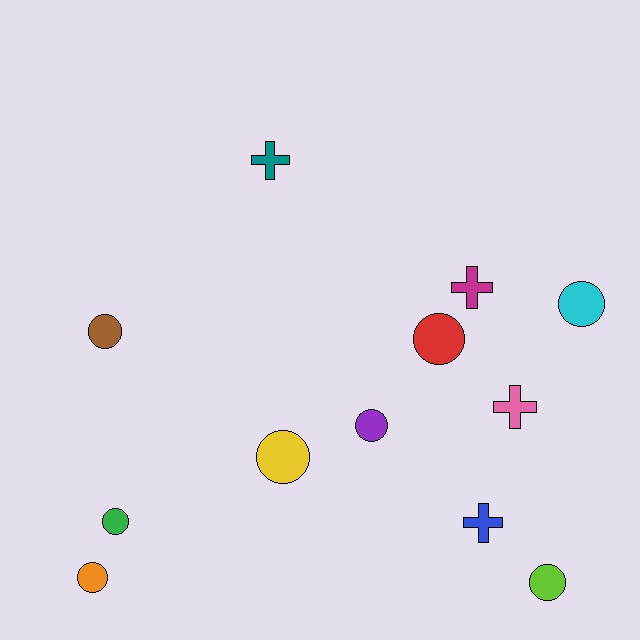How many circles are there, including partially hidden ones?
There are 8 circles.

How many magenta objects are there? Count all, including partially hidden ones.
There is 1 magenta object.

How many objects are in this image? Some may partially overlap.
There are 12 objects.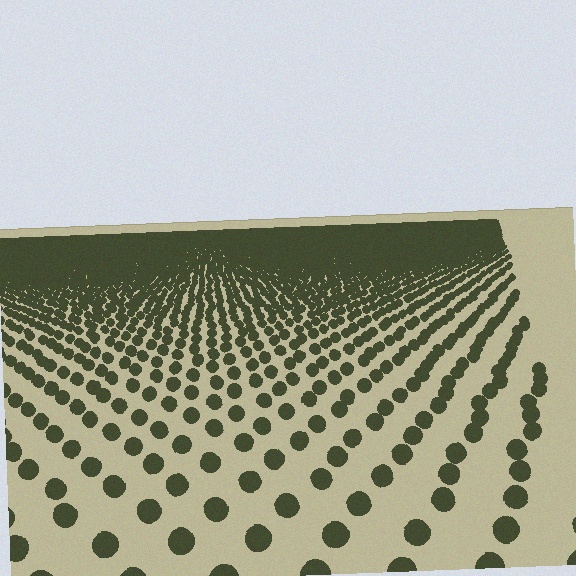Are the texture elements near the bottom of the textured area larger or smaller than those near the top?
Larger. Near the bottom, elements are closer to the viewer and appear at a bigger on-screen size.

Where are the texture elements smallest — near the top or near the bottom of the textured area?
Near the top.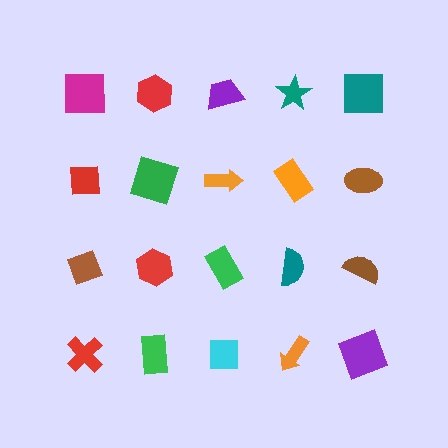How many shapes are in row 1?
5 shapes.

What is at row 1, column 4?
A teal star.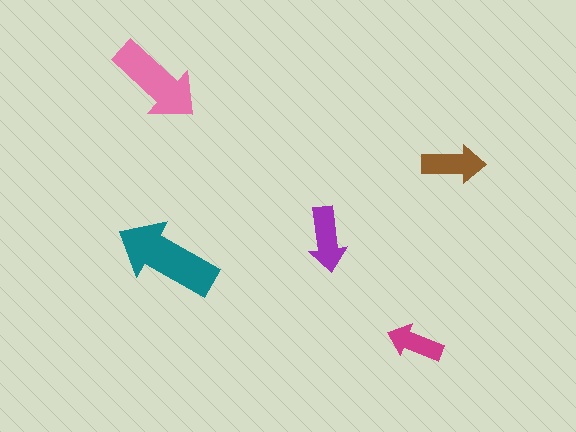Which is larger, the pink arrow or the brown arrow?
The pink one.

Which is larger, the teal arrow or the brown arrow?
The teal one.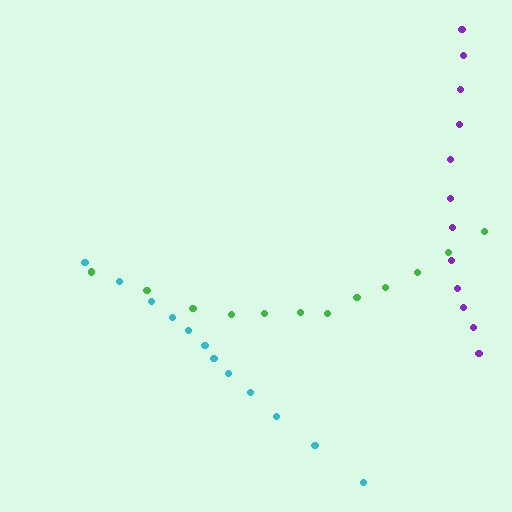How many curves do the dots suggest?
There are 3 distinct paths.